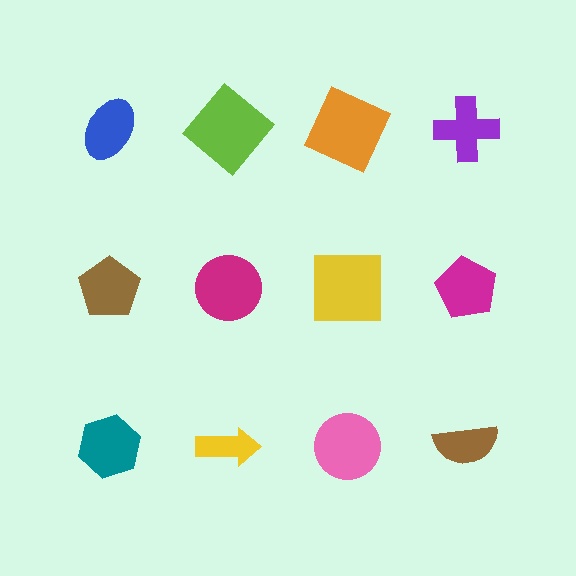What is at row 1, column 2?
A lime diamond.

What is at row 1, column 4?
A purple cross.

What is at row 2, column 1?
A brown pentagon.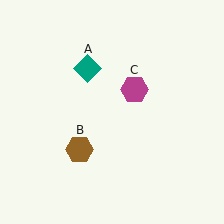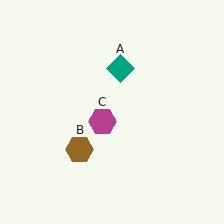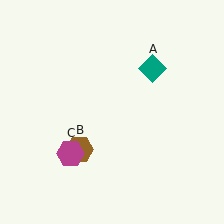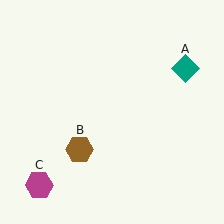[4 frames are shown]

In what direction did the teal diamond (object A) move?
The teal diamond (object A) moved right.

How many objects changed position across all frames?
2 objects changed position: teal diamond (object A), magenta hexagon (object C).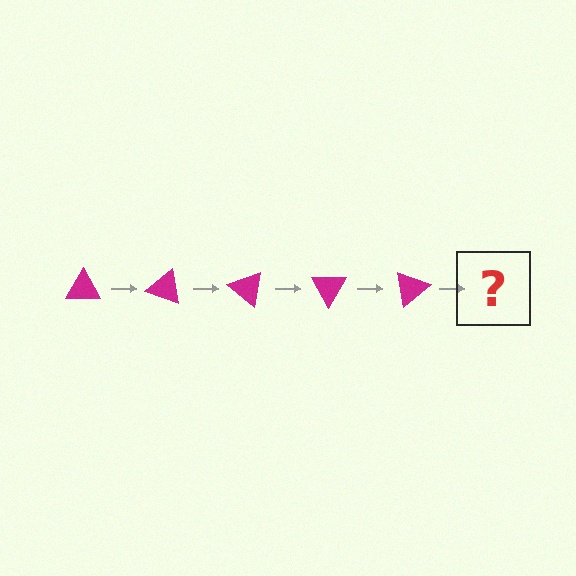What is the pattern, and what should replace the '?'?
The pattern is that the triangle rotates 20 degrees each step. The '?' should be a magenta triangle rotated 100 degrees.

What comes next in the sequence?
The next element should be a magenta triangle rotated 100 degrees.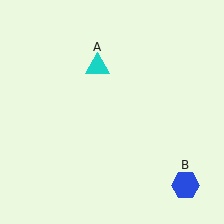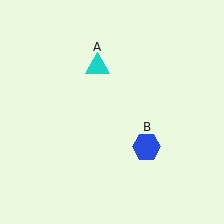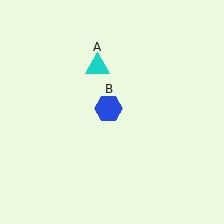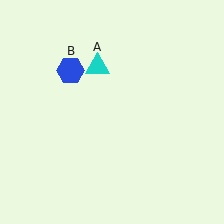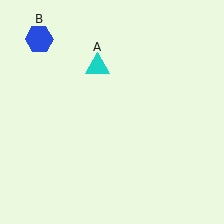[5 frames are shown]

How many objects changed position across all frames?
1 object changed position: blue hexagon (object B).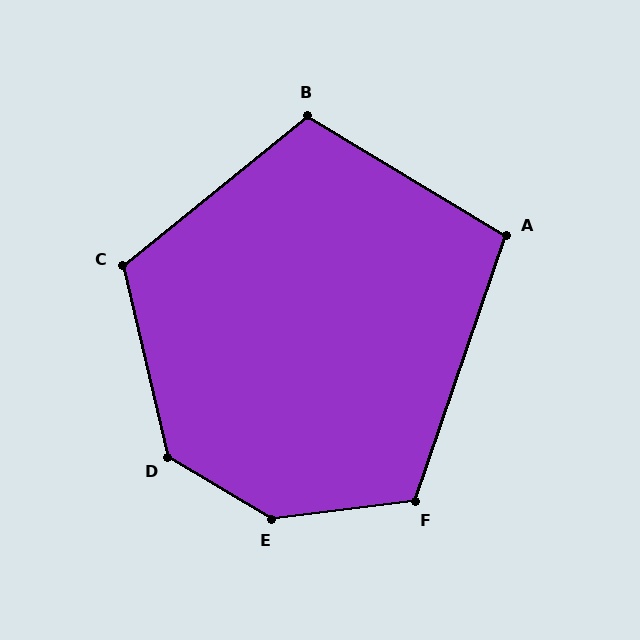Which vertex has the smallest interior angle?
A, at approximately 102 degrees.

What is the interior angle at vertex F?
Approximately 116 degrees (obtuse).